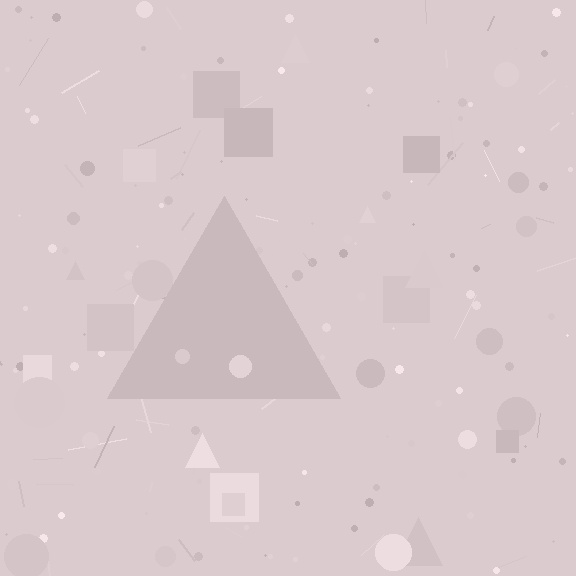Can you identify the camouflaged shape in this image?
The camouflaged shape is a triangle.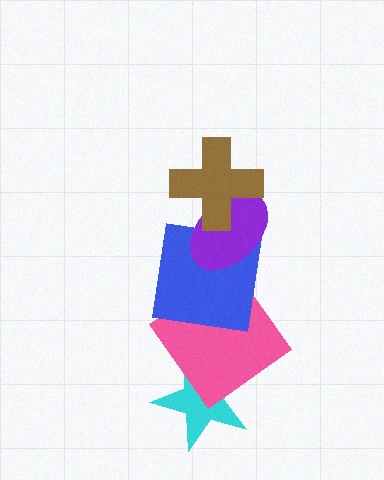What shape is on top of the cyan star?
The pink diamond is on top of the cyan star.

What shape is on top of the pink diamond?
The blue square is on top of the pink diamond.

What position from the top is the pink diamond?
The pink diamond is 4th from the top.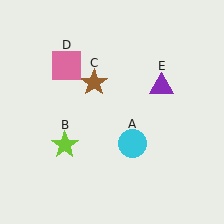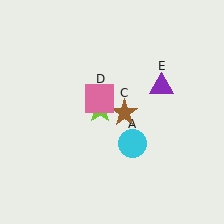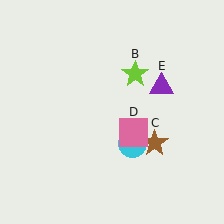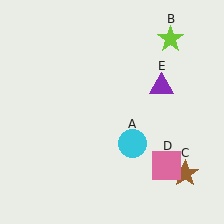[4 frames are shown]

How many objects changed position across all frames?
3 objects changed position: lime star (object B), brown star (object C), pink square (object D).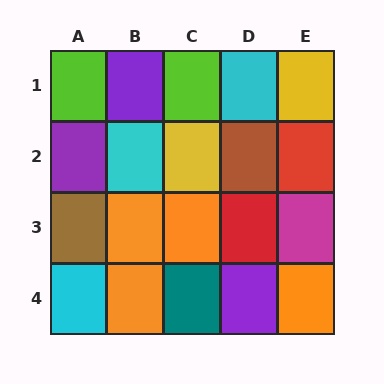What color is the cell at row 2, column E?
Red.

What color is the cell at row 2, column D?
Brown.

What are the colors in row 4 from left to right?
Cyan, orange, teal, purple, orange.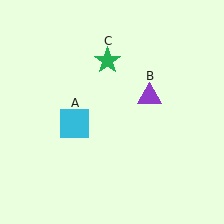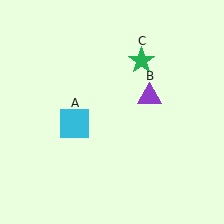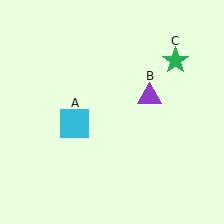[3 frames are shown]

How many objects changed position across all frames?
1 object changed position: green star (object C).